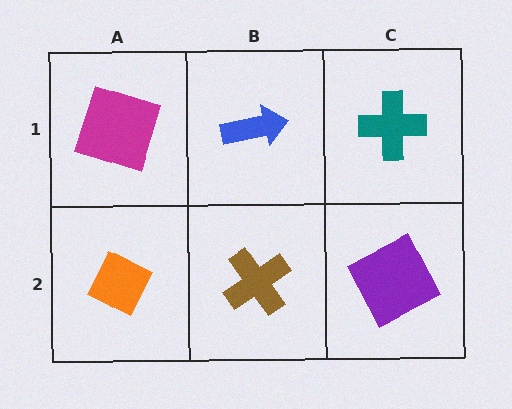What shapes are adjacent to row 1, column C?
A purple square (row 2, column C), a blue arrow (row 1, column B).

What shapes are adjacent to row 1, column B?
A brown cross (row 2, column B), a magenta square (row 1, column A), a teal cross (row 1, column C).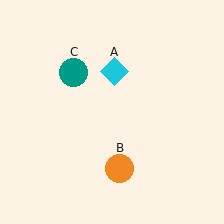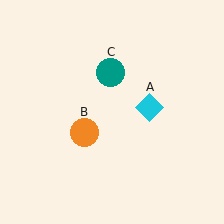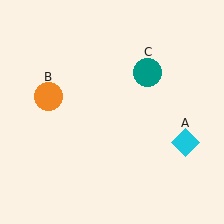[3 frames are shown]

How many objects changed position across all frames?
3 objects changed position: cyan diamond (object A), orange circle (object B), teal circle (object C).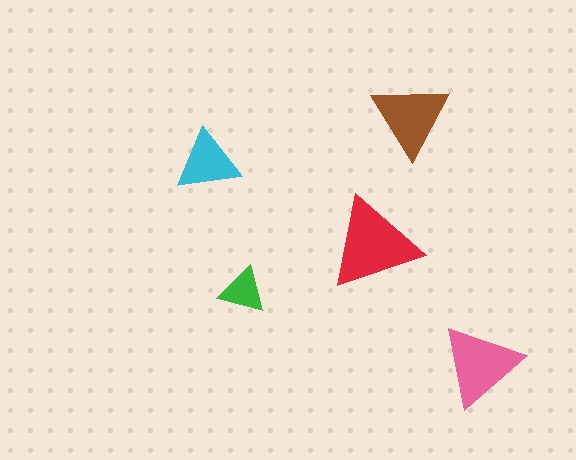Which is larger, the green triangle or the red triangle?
The red one.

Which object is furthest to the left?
The cyan triangle is leftmost.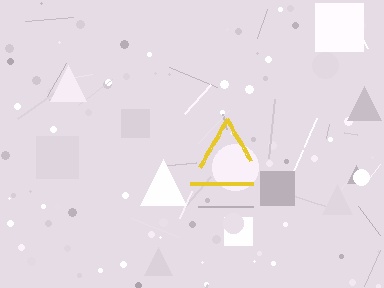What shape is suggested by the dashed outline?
The dashed outline suggests a triangle.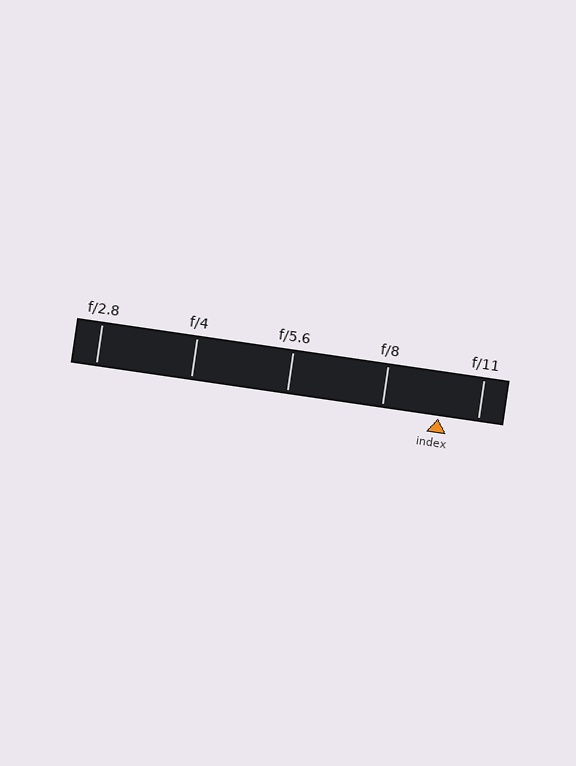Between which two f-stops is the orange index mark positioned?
The index mark is between f/8 and f/11.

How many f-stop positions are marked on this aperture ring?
There are 5 f-stop positions marked.